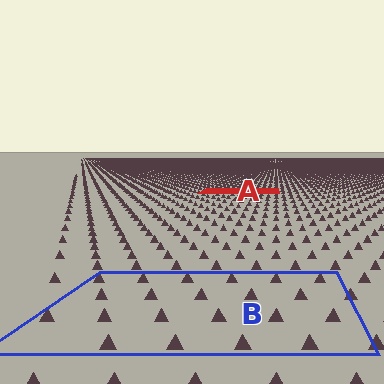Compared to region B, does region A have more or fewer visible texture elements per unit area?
Region A has more texture elements per unit area — they are packed more densely because it is farther away.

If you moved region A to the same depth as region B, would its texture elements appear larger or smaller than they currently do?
They would appear larger. At a closer depth, the same texture elements are projected at a bigger on-screen size.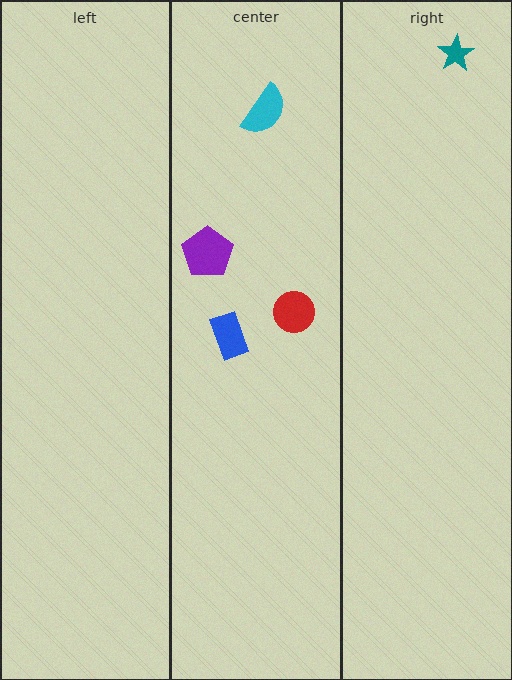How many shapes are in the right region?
1.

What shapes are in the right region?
The teal star.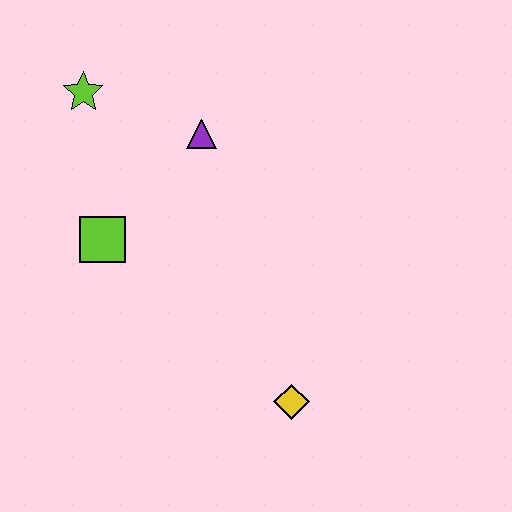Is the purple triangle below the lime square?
No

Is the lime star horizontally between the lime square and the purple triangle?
No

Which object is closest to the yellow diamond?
The lime square is closest to the yellow diamond.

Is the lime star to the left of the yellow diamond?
Yes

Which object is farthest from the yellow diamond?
The lime star is farthest from the yellow diamond.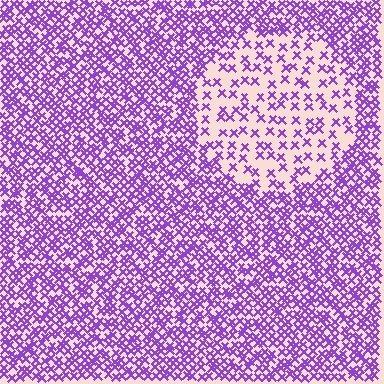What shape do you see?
I see a circle.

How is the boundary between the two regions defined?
The boundary is defined by a change in element density (approximately 2.5x ratio). All elements are the same color, size, and shape.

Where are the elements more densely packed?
The elements are more densely packed outside the circle boundary.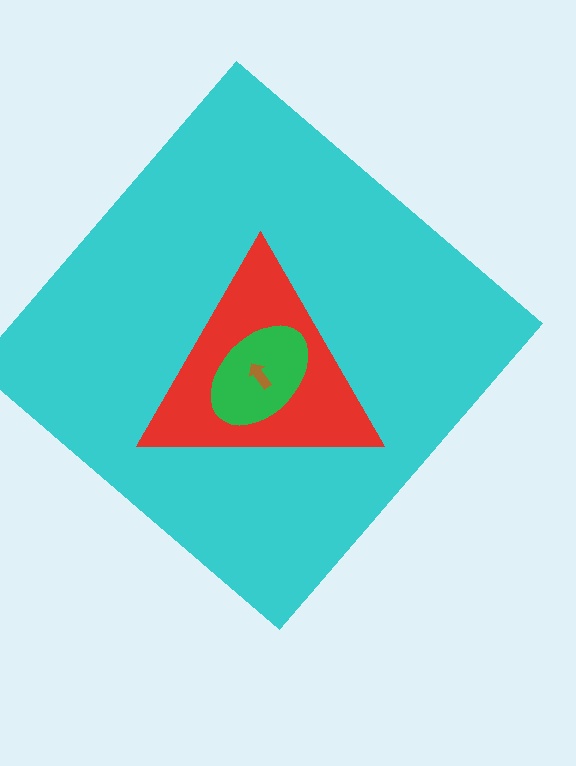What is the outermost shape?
The cyan diamond.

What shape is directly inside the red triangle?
The green ellipse.